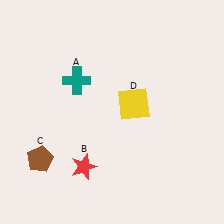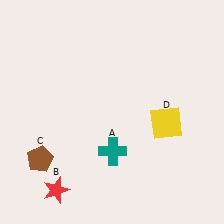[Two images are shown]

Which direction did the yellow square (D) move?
The yellow square (D) moved right.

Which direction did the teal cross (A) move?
The teal cross (A) moved down.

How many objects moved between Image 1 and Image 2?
3 objects moved between the two images.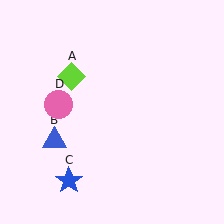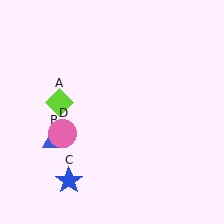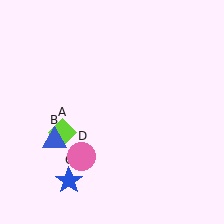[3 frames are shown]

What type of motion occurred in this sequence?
The lime diamond (object A), pink circle (object D) rotated counterclockwise around the center of the scene.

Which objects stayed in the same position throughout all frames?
Blue triangle (object B) and blue star (object C) remained stationary.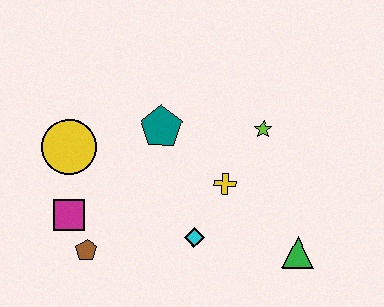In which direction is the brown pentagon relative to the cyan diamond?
The brown pentagon is to the left of the cyan diamond.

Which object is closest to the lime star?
The yellow cross is closest to the lime star.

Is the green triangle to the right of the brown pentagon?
Yes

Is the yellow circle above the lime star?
No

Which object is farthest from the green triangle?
The yellow circle is farthest from the green triangle.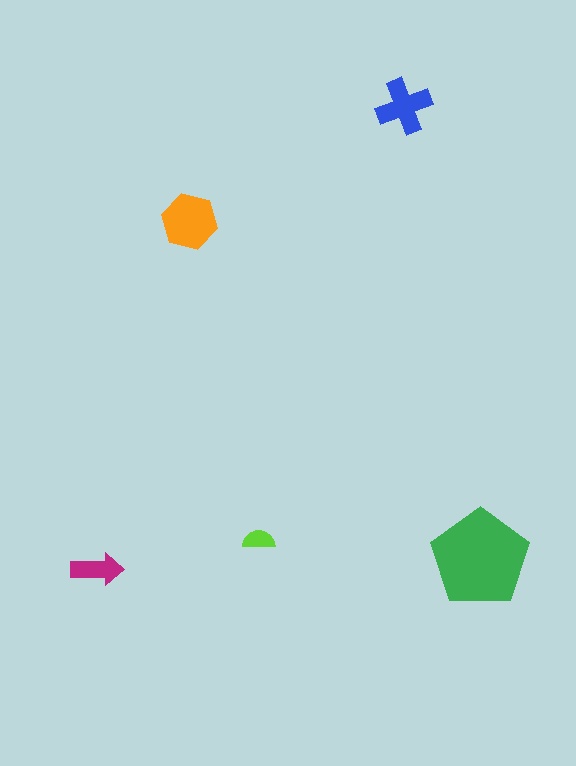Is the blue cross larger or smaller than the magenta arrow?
Larger.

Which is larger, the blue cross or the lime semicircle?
The blue cross.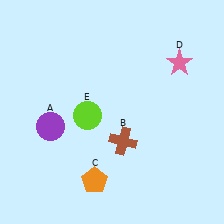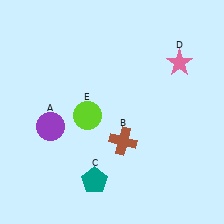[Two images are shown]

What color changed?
The pentagon (C) changed from orange in Image 1 to teal in Image 2.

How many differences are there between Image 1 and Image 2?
There is 1 difference between the two images.